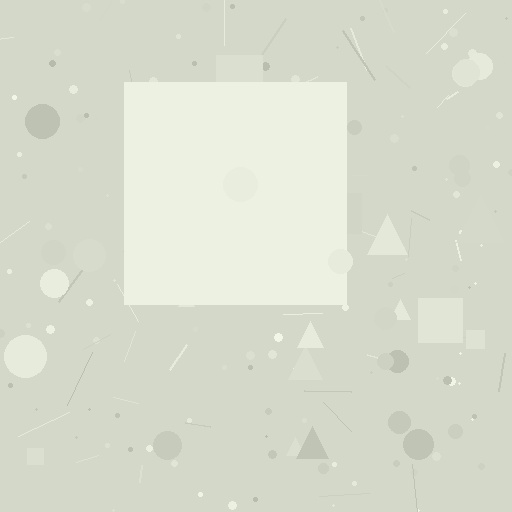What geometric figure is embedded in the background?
A square is embedded in the background.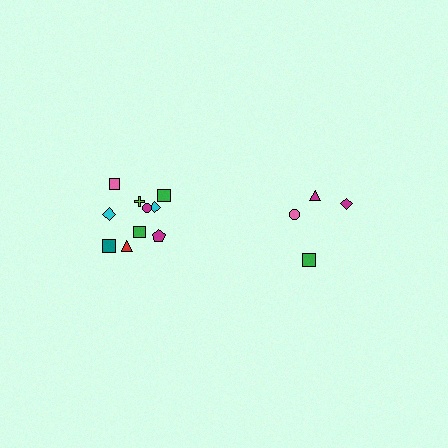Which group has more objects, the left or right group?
The left group.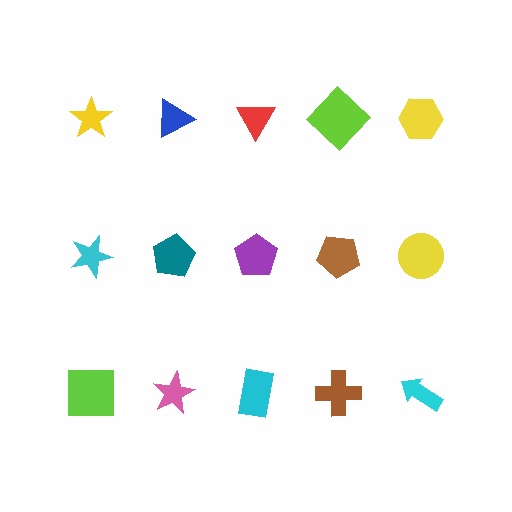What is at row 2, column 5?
A yellow circle.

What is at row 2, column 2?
A teal pentagon.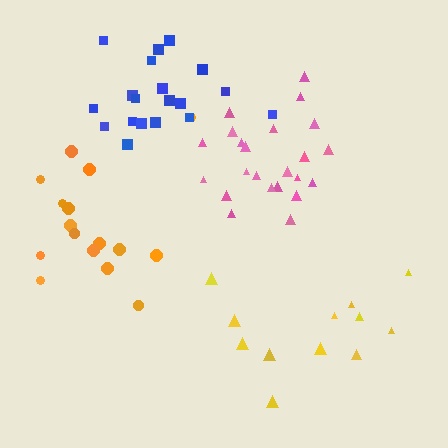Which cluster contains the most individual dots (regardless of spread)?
Pink (23).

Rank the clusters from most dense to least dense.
blue, pink, orange, yellow.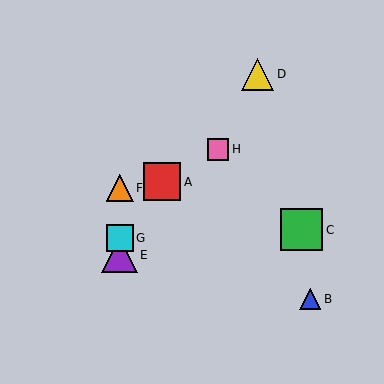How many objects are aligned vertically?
3 objects (E, F, G) are aligned vertically.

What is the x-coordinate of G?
Object G is at x≈120.